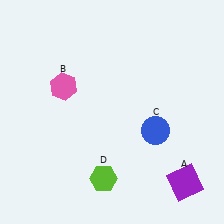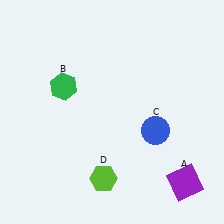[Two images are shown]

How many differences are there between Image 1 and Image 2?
There is 1 difference between the two images.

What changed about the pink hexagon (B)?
In Image 1, B is pink. In Image 2, it changed to green.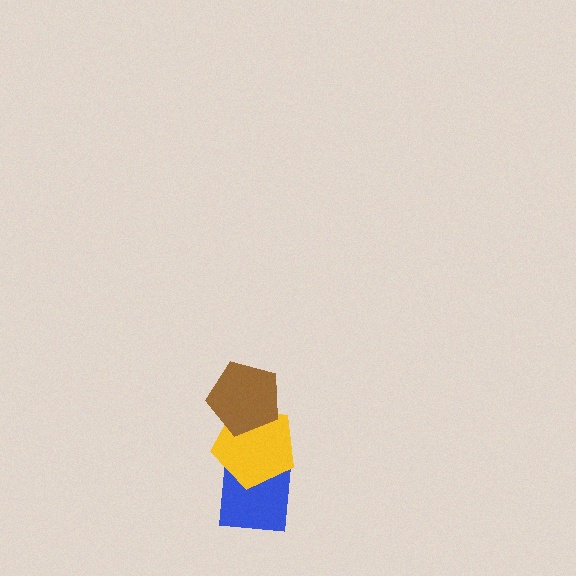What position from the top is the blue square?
The blue square is 3rd from the top.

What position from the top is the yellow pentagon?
The yellow pentagon is 2nd from the top.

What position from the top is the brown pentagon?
The brown pentagon is 1st from the top.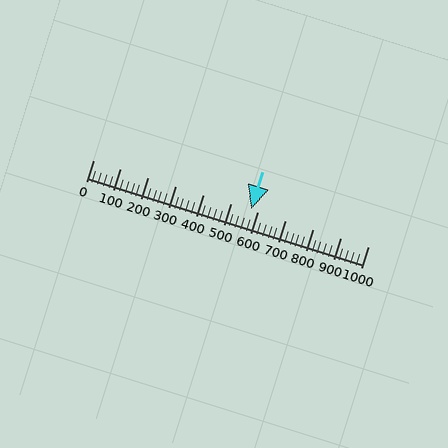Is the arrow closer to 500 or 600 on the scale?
The arrow is closer to 600.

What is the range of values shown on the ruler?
The ruler shows values from 0 to 1000.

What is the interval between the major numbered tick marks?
The major tick marks are spaced 100 units apart.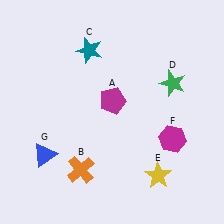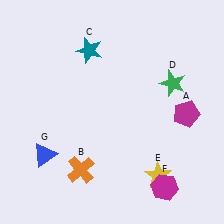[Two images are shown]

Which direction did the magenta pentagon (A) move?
The magenta pentagon (A) moved right.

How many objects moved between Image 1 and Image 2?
2 objects moved between the two images.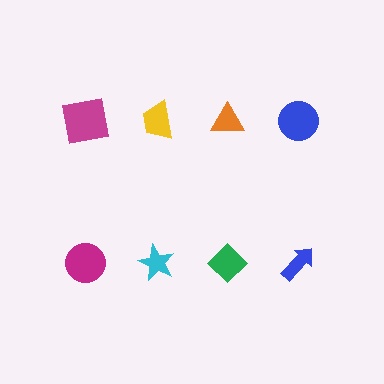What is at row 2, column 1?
A magenta circle.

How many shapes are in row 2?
4 shapes.